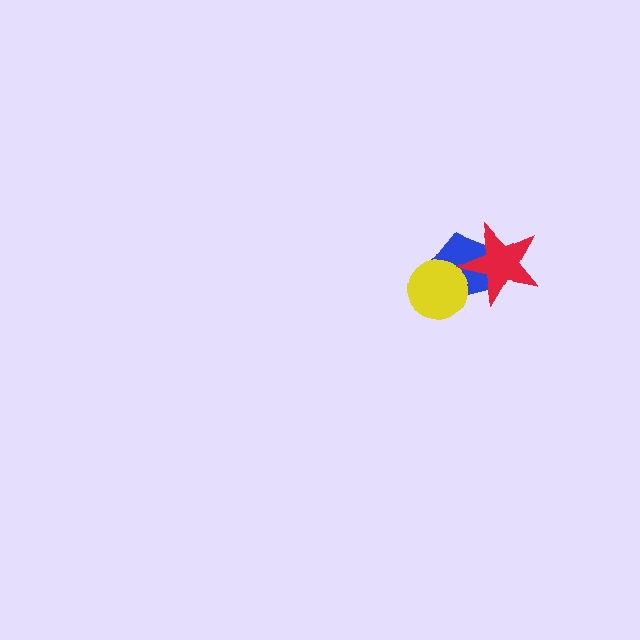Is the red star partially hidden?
No, no other shape covers it.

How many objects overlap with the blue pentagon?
2 objects overlap with the blue pentagon.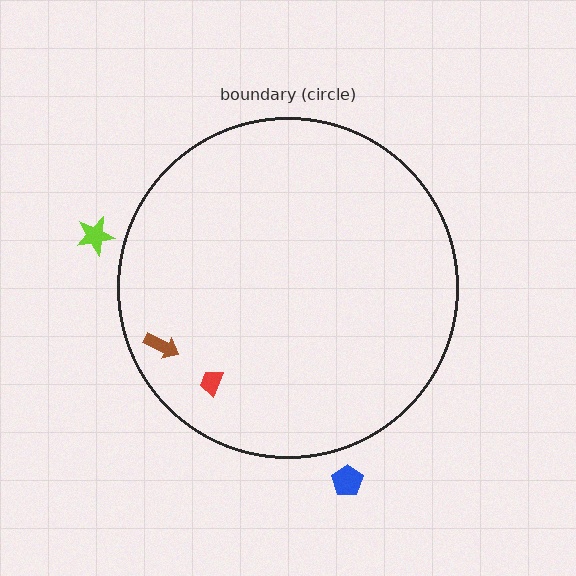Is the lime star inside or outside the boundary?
Outside.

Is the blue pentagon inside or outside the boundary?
Outside.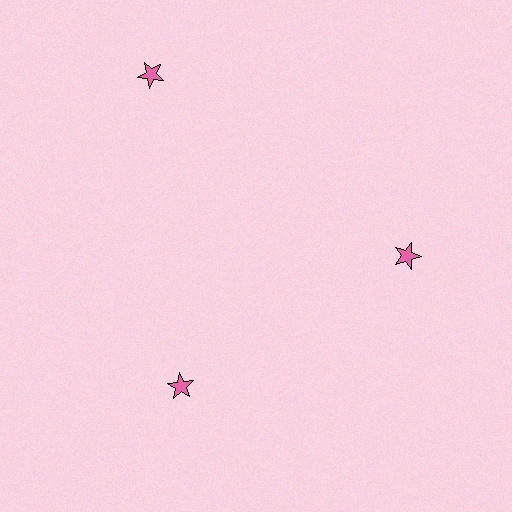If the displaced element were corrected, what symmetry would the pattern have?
It would have 3-fold rotational symmetry — the pattern would map onto itself every 120 degrees.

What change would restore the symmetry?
The symmetry would be restored by moving it inward, back onto the ring so that all 3 stars sit at equal angles and equal distance from the center.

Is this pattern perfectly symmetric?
No. The 3 pink stars are arranged in a ring, but one element near the 11 o'clock position is pushed outward from the center, breaking the 3-fold rotational symmetry.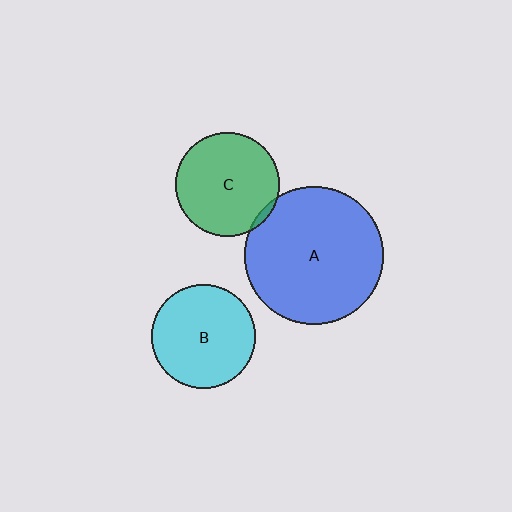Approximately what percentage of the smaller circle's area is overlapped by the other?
Approximately 5%.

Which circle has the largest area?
Circle A (blue).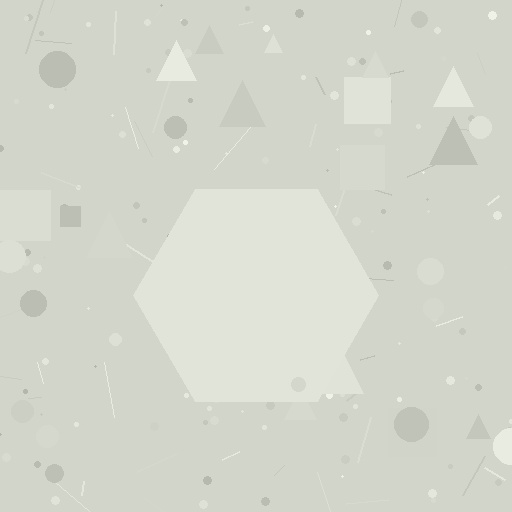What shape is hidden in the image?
A hexagon is hidden in the image.